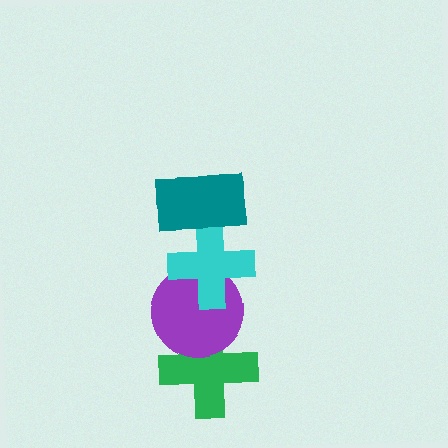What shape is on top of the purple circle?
The cyan cross is on top of the purple circle.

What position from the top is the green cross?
The green cross is 4th from the top.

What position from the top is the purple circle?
The purple circle is 3rd from the top.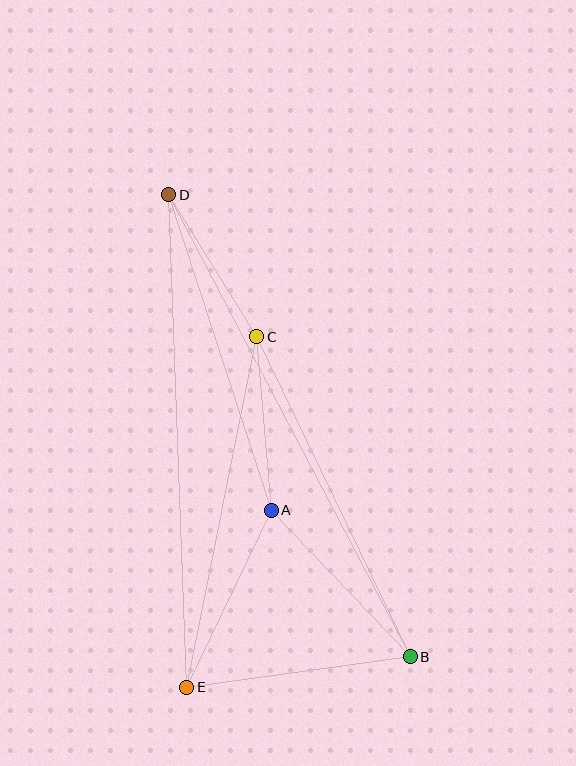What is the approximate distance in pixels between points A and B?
The distance between A and B is approximately 202 pixels.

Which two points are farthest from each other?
Points B and D are farthest from each other.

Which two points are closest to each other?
Points C and D are closest to each other.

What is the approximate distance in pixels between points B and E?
The distance between B and E is approximately 226 pixels.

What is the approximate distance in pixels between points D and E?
The distance between D and E is approximately 493 pixels.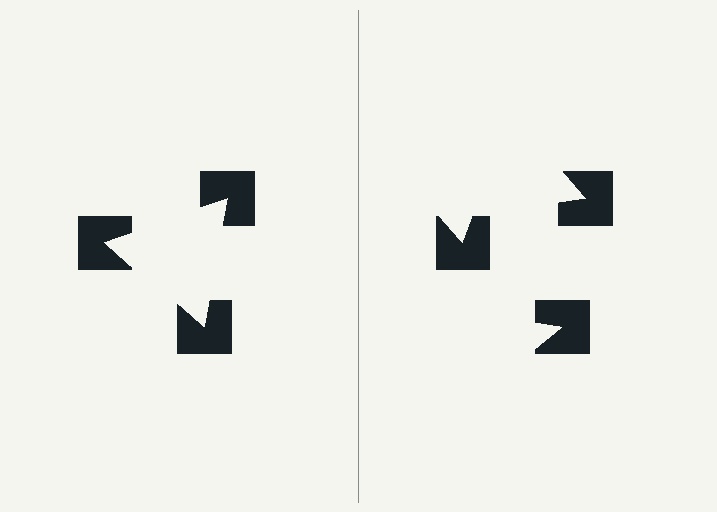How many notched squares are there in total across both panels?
6 — 3 on each side.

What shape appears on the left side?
An illusory triangle.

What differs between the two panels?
The notched squares are positioned identically on both sides; only the wedge orientations differ. On the left they align to a triangle; on the right they are misaligned.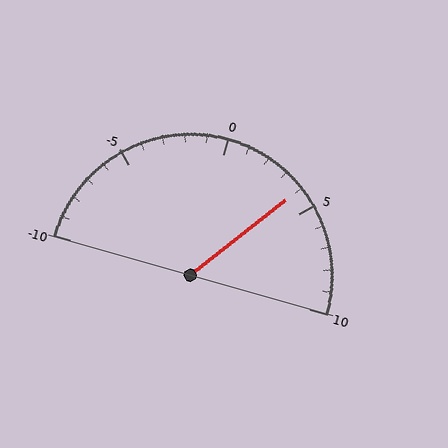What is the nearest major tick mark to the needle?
The nearest major tick mark is 5.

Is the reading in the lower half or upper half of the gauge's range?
The reading is in the upper half of the range (-10 to 10).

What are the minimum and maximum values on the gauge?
The gauge ranges from -10 to 10.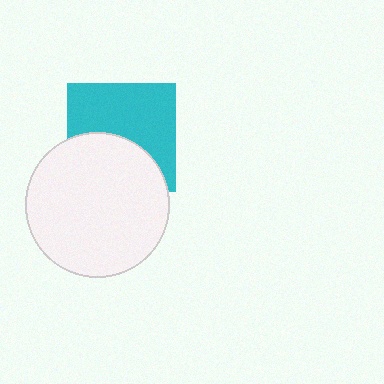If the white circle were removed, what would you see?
You would see the complete cyan square.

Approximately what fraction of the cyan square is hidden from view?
Roughly 42% of the cyan square is hidden behind the white circle.